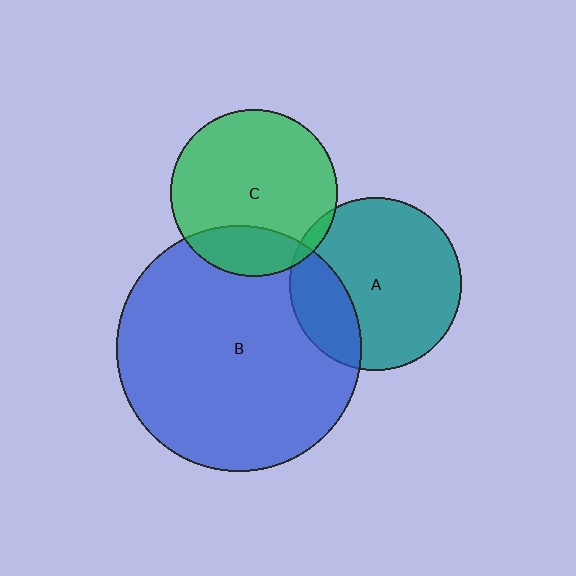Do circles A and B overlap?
Yes.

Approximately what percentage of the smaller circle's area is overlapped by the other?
Approximately 25%.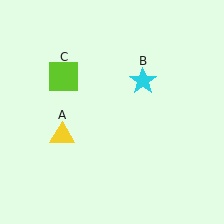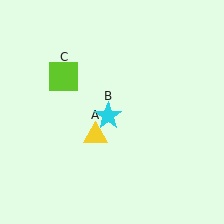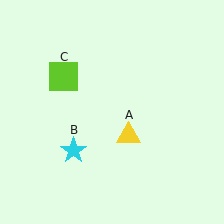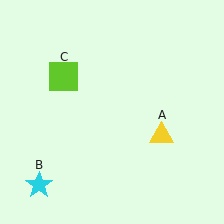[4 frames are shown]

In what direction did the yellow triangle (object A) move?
The yellow triangle (object A) moved right.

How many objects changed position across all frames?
2 objects changed position: yellow triangle (object A), cyan star (object B).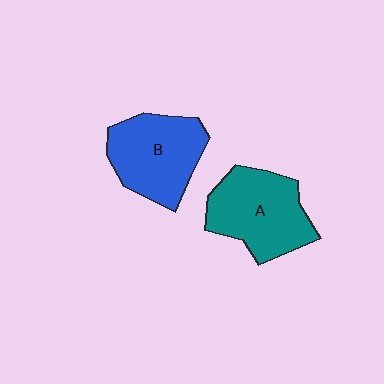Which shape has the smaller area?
Shape B (blue).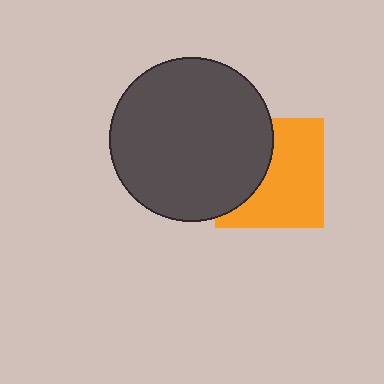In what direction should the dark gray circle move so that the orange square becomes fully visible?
The dark gray circle should move left. That is the shortest direction to clear the overlap and leave the orange square fully visible.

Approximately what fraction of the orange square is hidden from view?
Roughly 39% of the orange square is hidden behind the dark gray circle.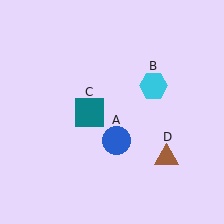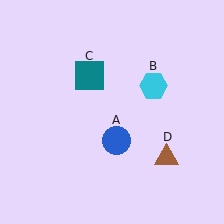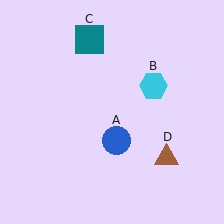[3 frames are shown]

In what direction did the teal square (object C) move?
The teal square (object C) moved up.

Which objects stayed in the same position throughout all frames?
Blue circle (object A) and cyan hexagon (object B) and brown triangle (object D) remained stationary.